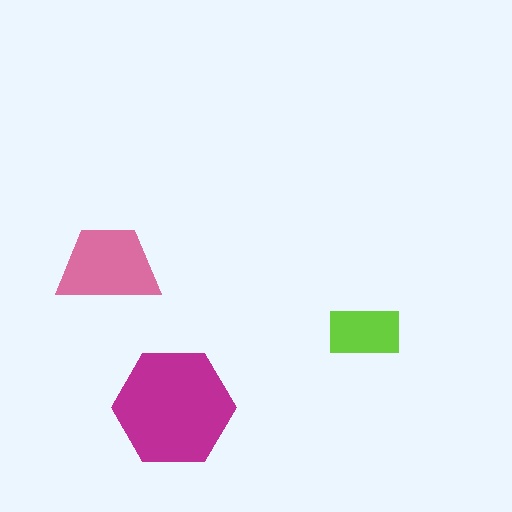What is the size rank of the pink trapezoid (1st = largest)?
2nd.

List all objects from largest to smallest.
The magenta hexagon, the pink trapezoid, the lime rectangle.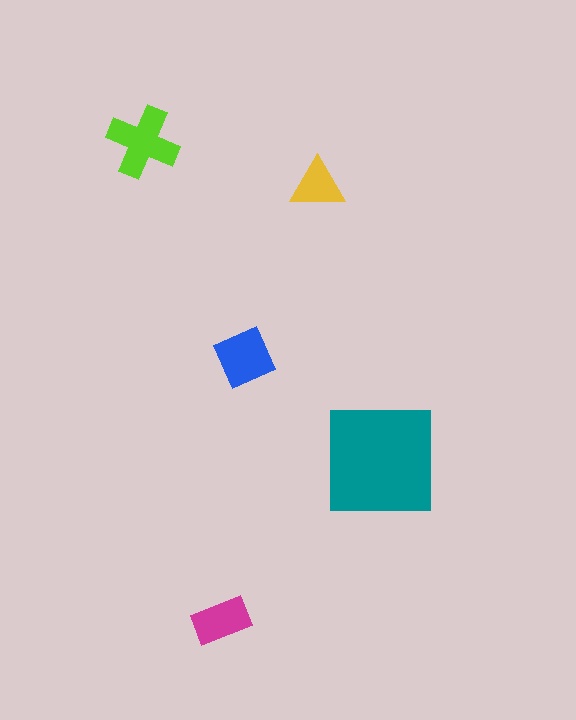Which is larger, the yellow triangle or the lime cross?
The lime cross.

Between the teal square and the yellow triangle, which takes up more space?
The teal square.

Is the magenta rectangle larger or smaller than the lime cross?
Smaller.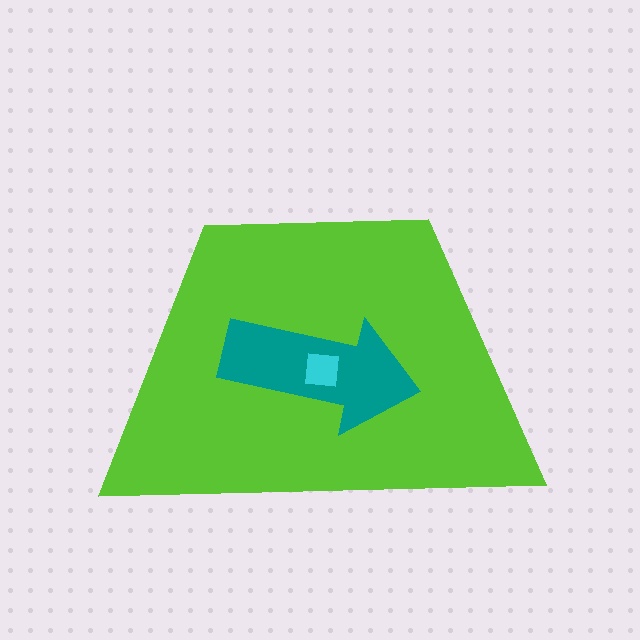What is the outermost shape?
The lime trapezoid.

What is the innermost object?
The cyan square.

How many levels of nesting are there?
3.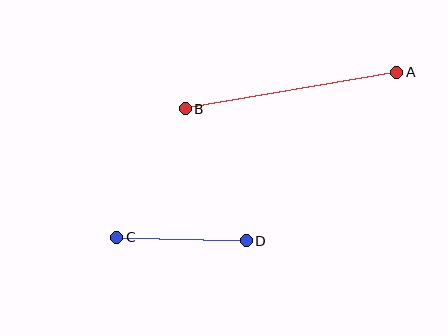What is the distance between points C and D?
The distance is approximately 129 pixels.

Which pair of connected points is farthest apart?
Points A and B are farthest apart.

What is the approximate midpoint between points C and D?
The midpoint is at approximately (182, 239) pixels.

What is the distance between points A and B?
The distance is approximately 214 pixels.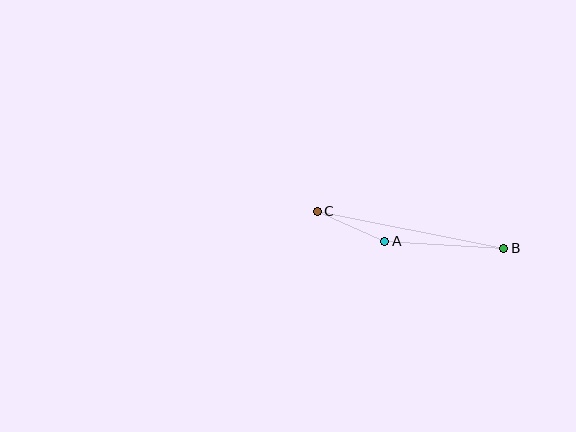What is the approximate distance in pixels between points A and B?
The distance between A and B is approximately 119 pixels.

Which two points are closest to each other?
Points A and C are closest to each other.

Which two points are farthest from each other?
Points B and C are farthest from each other.